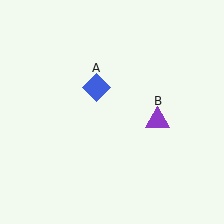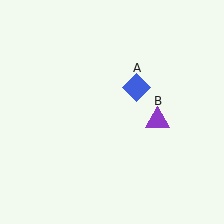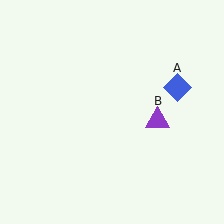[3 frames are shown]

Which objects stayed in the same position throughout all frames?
Purple triangle (object B) remained stationary.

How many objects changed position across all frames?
1 object changed position: blue diamond (object A).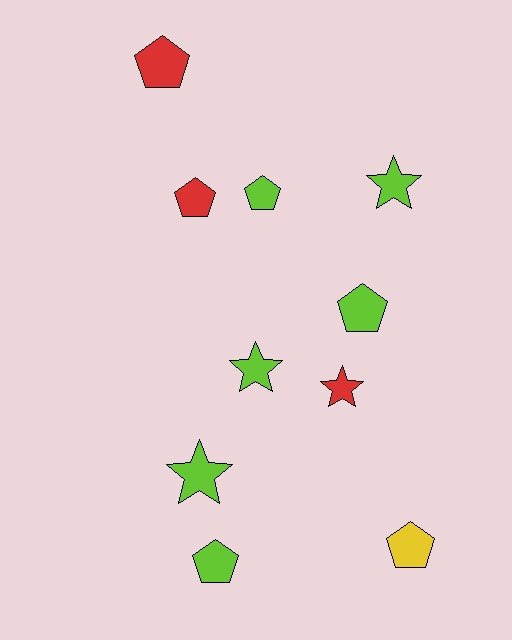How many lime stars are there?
There are 3 lime stars.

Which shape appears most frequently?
Pentagon, with 6 objects.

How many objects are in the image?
There are 10 objects.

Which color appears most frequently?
Lime, with 6 objects.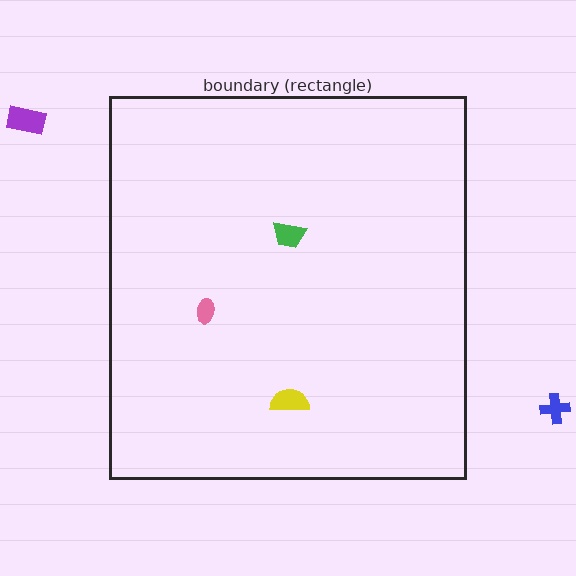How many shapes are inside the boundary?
3 inside, 2 outside.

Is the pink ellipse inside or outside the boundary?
Inside.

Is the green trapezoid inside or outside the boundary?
Inside.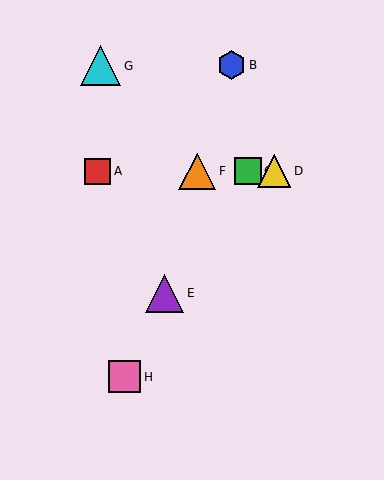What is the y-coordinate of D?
Object D is at y≈171.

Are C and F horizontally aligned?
Yes, both are at y≈171.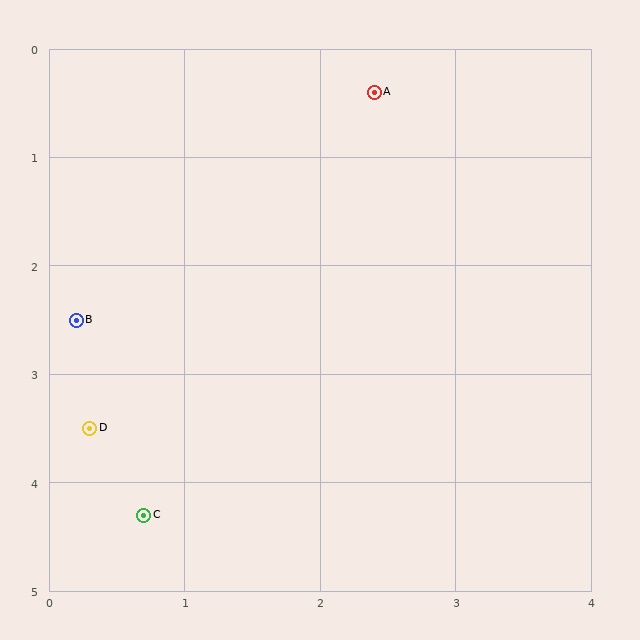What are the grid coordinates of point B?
Point B is at approximately (0.2, 2.5).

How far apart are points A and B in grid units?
Points A and B are about 3.0 grid units apart.